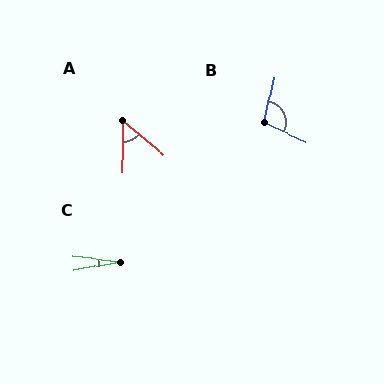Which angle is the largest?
B, at approximately 103 degrees.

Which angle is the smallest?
C, at approximately 17 degrees.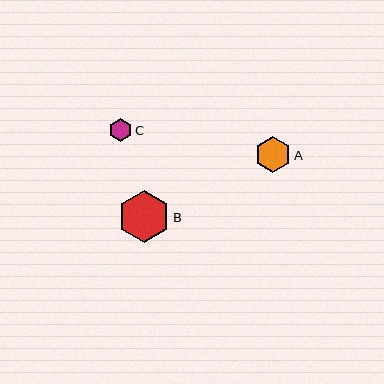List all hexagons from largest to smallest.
From largest to smallest: B, A, C.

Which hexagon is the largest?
Hexagon B is the largest with a size of approximately 52 pixels.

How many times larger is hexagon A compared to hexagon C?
Hexagon A is approximately 1.6 times the size of hexagon C.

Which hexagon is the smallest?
Hexagon C is the smallest with a size of approximately 23 pixels.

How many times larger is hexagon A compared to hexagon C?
Hexagon A is approximately 1.6 times the size of hexagon C.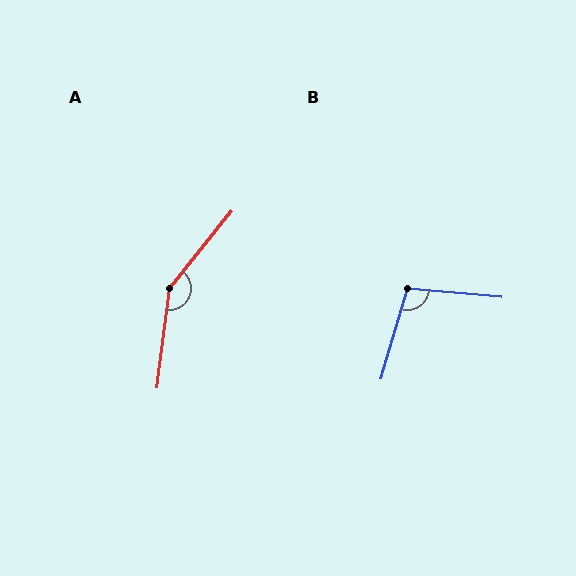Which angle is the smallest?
B, at approximately 101 degrees.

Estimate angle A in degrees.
Approximately 148 degrees.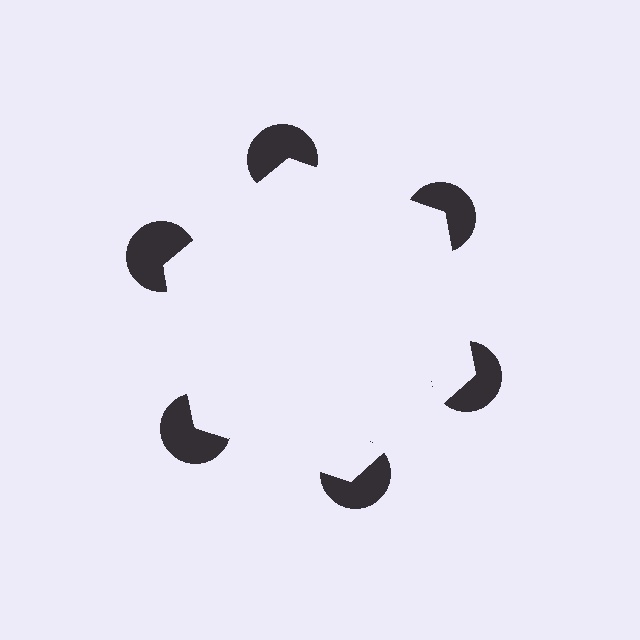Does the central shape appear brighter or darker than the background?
It typically appears slightly brighter than the background, even though no actual brightness change is drawn.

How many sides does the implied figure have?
6 sides.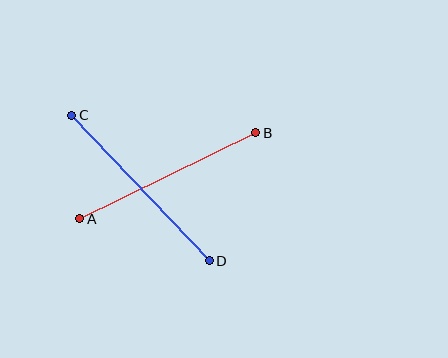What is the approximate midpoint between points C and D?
The midpoint is at approximately (140, 188) pixels.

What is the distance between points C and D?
The distance is approximately 200 pixels.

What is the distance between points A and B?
The distance is approximately 196 pixels.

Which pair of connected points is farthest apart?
Points C and D are farthest apart.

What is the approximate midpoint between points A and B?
The midpoint is at approximately (168, 176) pixels.